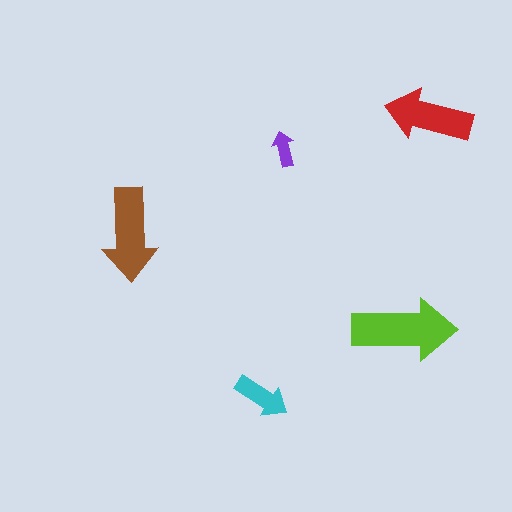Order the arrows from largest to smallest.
the lime one, the brown one, the red one, the cyan one, the purple one.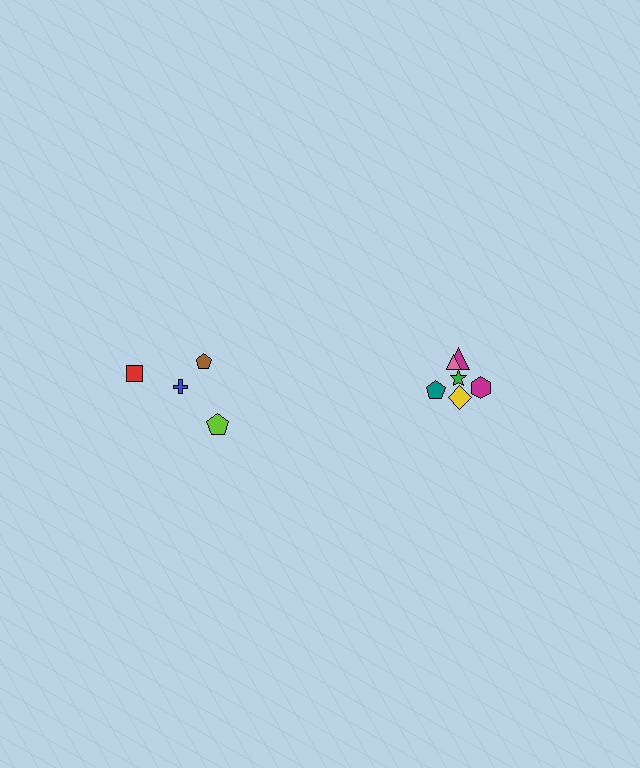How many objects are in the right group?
There are 6 objects.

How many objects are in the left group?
There are 4 objects.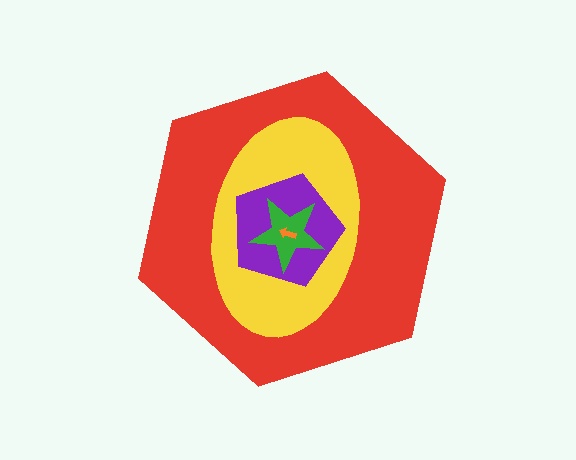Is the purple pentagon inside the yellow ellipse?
Yes.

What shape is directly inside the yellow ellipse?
The purple pentagon.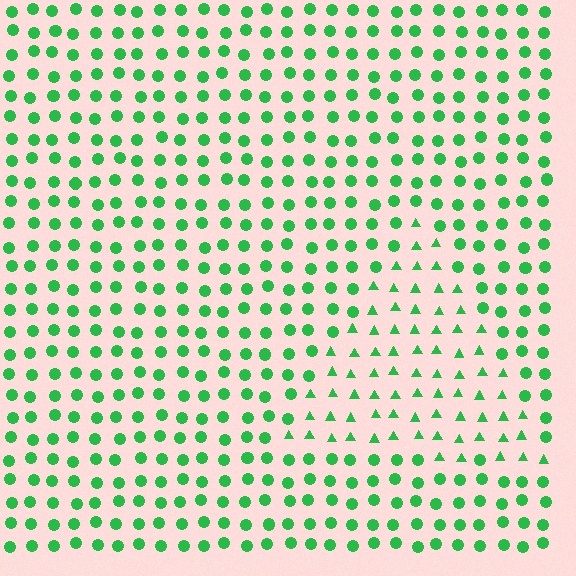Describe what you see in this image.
The image is filled with small green elements arranged in a uniform grid. A triangle-shaped region contains triangles, while the surrounding area contains circles. The boundary is defined purely by the change in element shape.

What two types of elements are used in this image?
The image uses triangles inside the triangle region and circles outside it.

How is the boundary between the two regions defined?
The boundary is defined by a change in element shape: triangles inside vs. circles outside. All elements share the same color and spacing.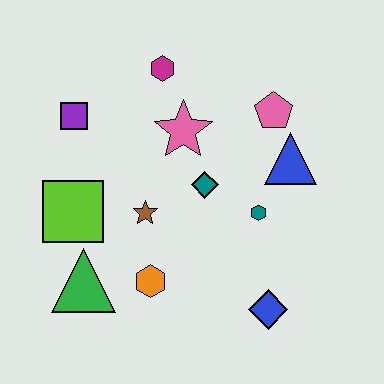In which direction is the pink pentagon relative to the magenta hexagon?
The pink pentagon is to the right of the magenta hexagon.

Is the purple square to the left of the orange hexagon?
Yes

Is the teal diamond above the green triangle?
Yes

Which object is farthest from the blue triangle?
The green triangle is farthest from the blue triangle.